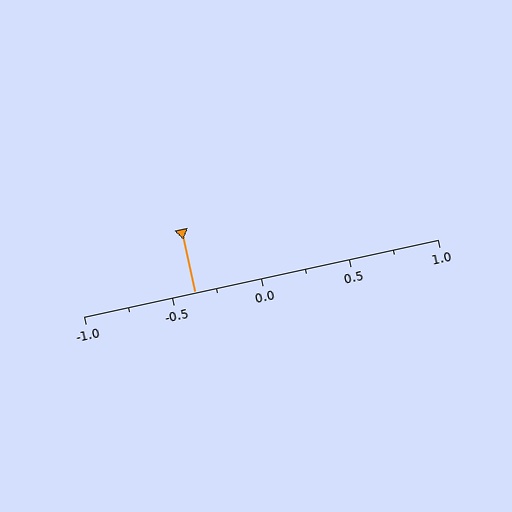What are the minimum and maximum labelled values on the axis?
The axis runs from -1.0 to 1.0.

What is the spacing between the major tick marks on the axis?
The major ticks are spaced 0.5 apart.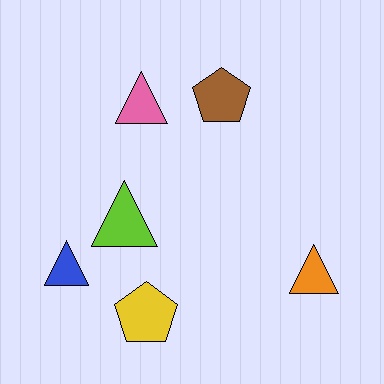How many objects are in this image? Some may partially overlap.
There are 6 objects.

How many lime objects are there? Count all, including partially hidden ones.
There is 1 lime object.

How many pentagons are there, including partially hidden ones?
There are 2 pentagons.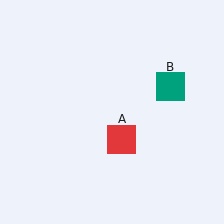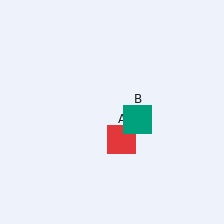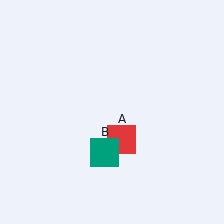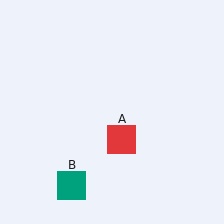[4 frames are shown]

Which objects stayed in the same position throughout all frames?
Red square (object A) remained stationary.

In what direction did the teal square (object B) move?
The teal square (object B) moved down and to the left.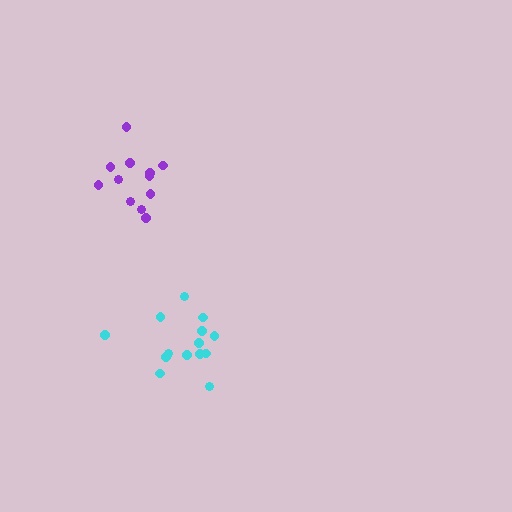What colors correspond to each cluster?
The clusters are colored: purple, cyan.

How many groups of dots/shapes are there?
There are 2 groups.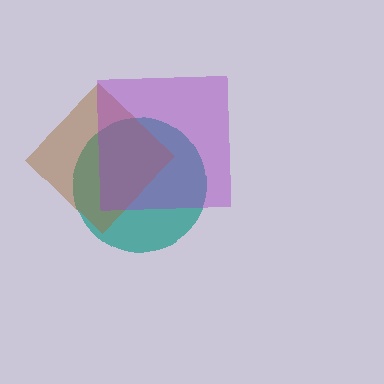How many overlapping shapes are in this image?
There are 3 overlapping shapes in the image.